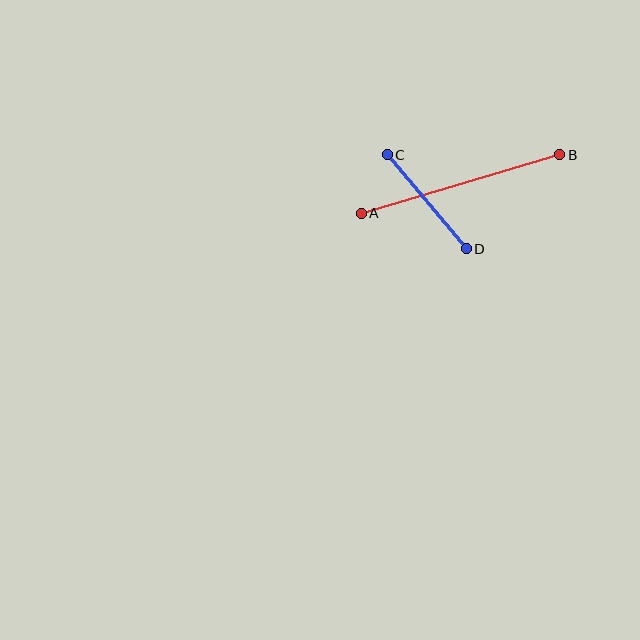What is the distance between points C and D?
The distance is approximately 123 pixels.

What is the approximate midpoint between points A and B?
The midpoint is at approximately (461, 184) pixels.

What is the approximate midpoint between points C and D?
The midpoint is at approximately (427, 202) pixels.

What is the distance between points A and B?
The distance is approximately 207 pixels.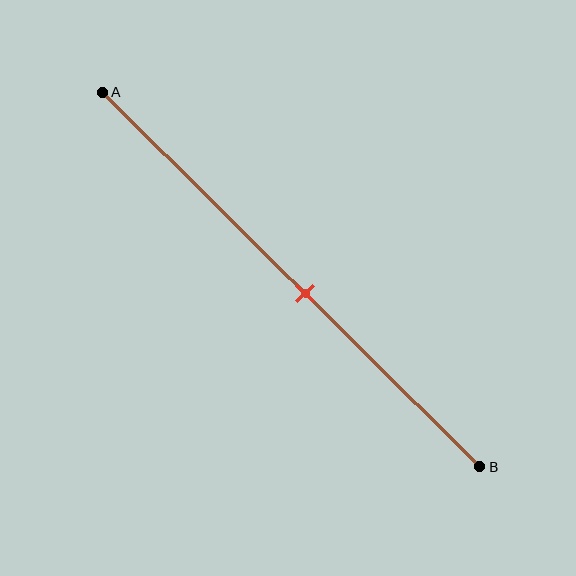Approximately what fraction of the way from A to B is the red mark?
The red mark is approximately 55% of the way from A to B.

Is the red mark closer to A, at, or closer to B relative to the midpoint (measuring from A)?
The red mark is closer to point B than the midpoint of segment AB.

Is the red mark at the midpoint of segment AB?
No, the mark is at about 55% from A, not at the 50% midpoint.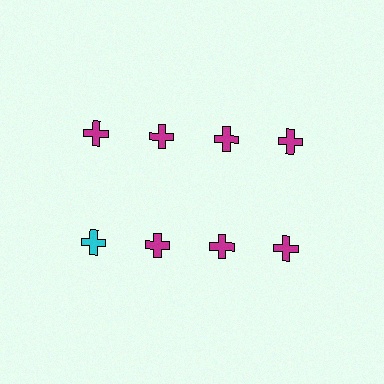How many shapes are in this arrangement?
There are 8 shapes arranged in a grid pattern.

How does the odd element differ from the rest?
It has a different color: cyan instead of magenta.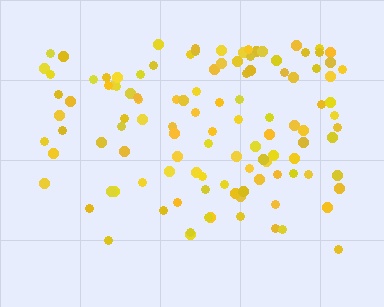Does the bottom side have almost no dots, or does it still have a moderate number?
Still a moderate number, just noticeably fewer than the top.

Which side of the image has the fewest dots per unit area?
The bottom.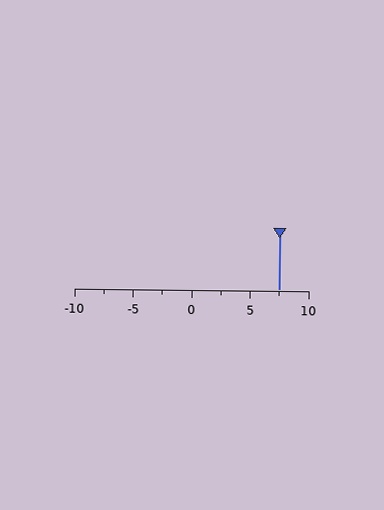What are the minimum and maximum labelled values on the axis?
The axis runs from -10 to 10.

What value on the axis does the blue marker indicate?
The marker indicates approximately 7.5.